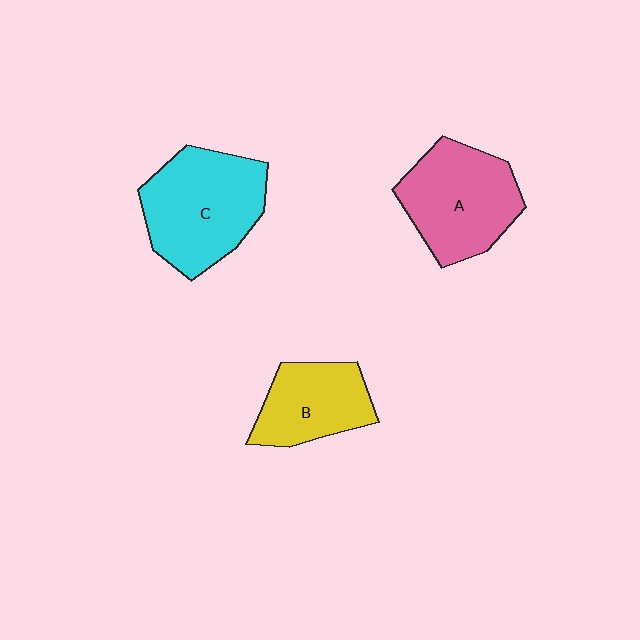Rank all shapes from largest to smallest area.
From largest to smallest: C (cyan), A (pink), B (yellow).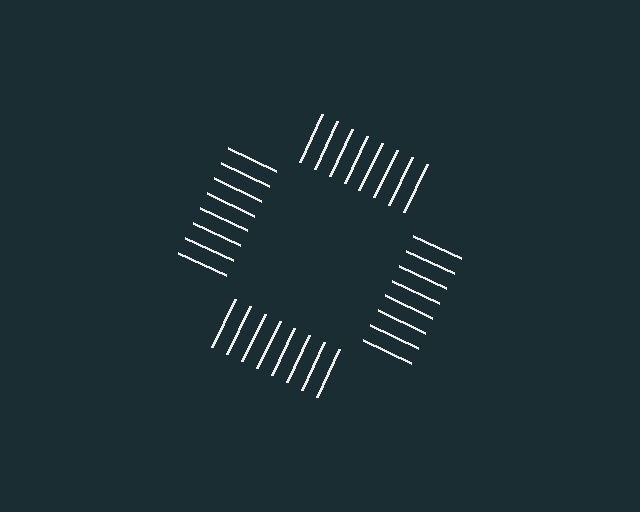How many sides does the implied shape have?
4 sides — the line-ends trace a square.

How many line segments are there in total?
32 — 8 along each of the 4 edges.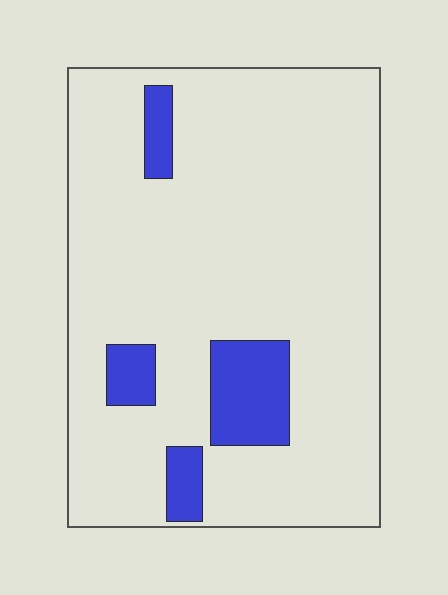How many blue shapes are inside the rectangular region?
4.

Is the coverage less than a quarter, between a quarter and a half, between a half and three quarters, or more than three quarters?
Less than a quarter.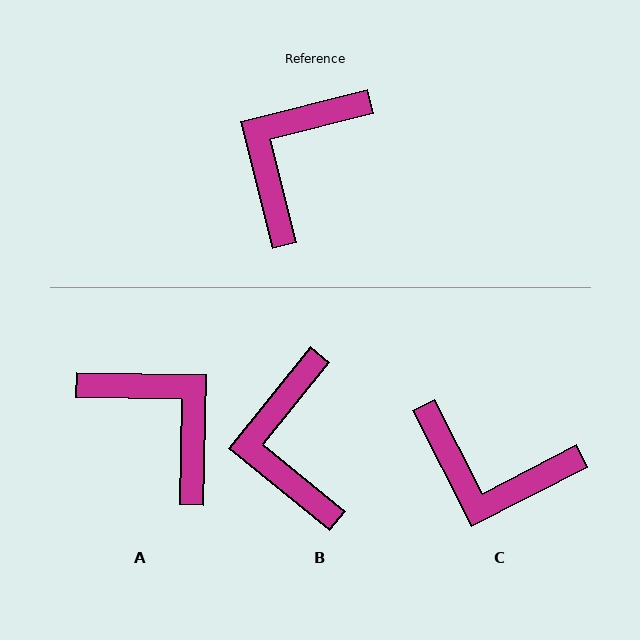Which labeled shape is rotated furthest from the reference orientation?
A, about 106 degrees away.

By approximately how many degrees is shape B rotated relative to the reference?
Approximately 37 degrees counter-clockwise.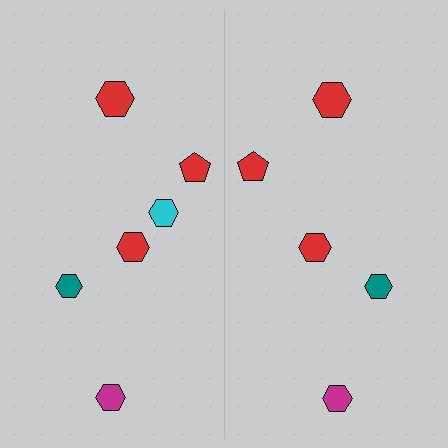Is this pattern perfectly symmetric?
No, the pattern is not perfectly symmetric. A cyan hexagon is missing from the right side.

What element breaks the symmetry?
A cyan hexagon is missing from the right side.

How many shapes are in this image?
There are 11 shapes in this image.